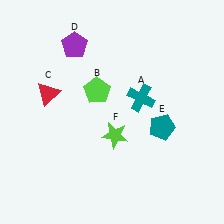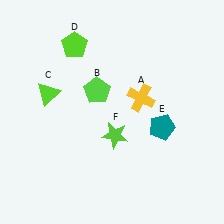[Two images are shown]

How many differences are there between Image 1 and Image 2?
There are 3 differences between the two images.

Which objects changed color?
A changed from teal to yellow. C changed from red to lime. D changed from purple to lime.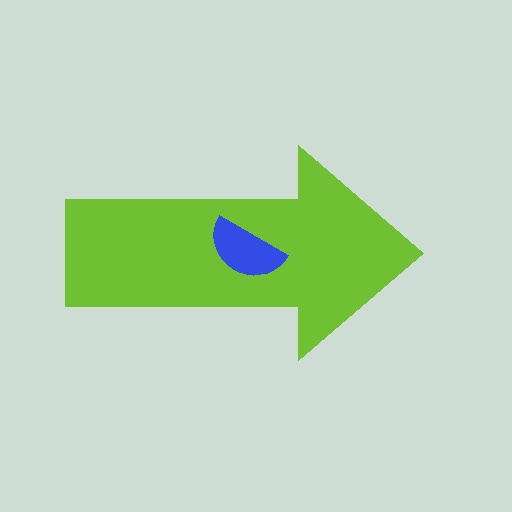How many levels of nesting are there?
2.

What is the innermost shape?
The blue semicircle.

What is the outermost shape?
The lime arrow.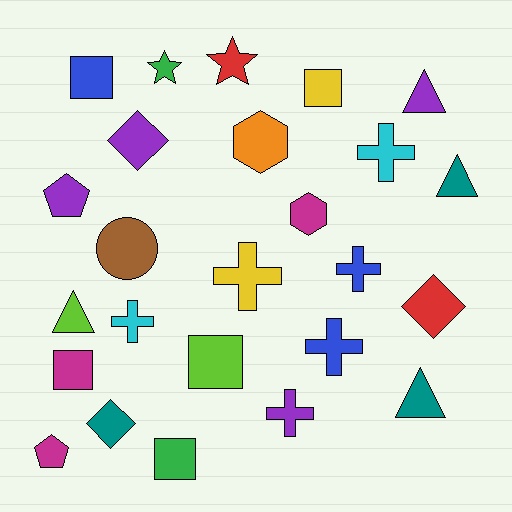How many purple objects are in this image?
There are 4 purple objects.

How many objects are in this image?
There are 25 objects.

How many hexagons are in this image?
There are 2 hexagons.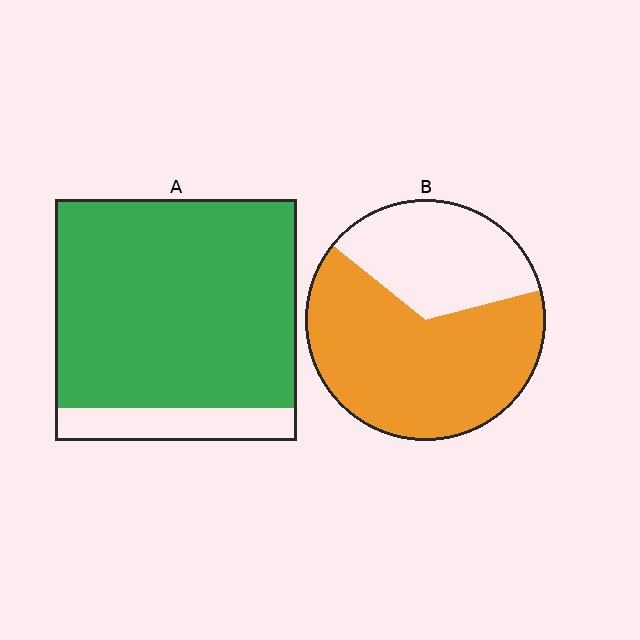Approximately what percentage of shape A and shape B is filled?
A is approximately 85% and B is approximately 65%.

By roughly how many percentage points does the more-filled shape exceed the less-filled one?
By roughly 20 percentage points (A over B).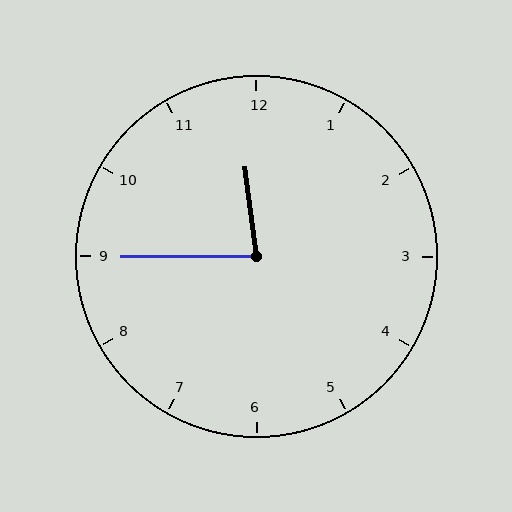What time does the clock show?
11:45.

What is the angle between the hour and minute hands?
Approximately 82 degrees.